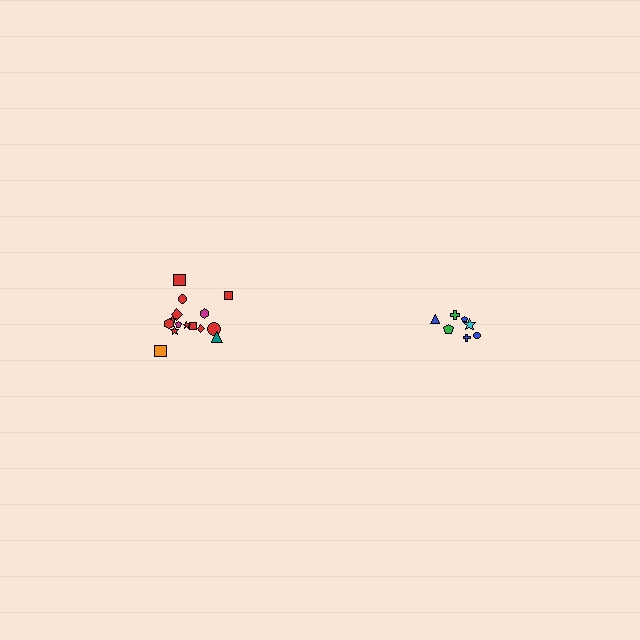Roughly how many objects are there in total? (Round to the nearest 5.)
Roughly 20 objects in total.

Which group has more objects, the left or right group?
The left group.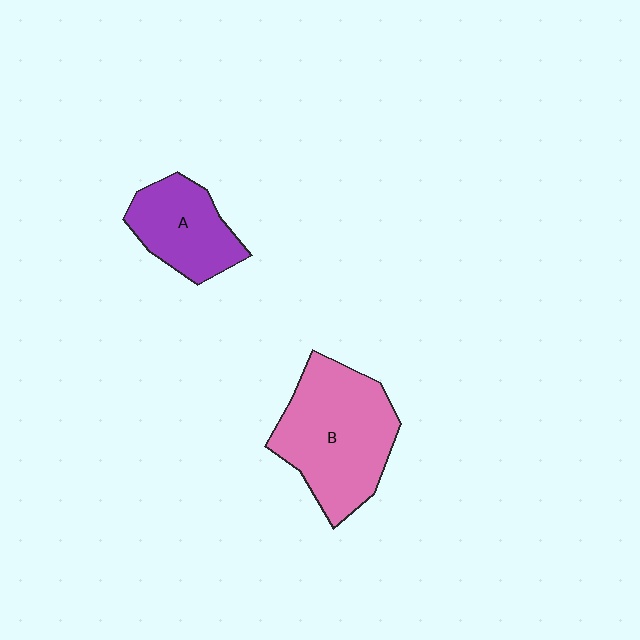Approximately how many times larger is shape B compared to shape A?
Approximately 1.7 times.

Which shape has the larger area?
Shape B (pink).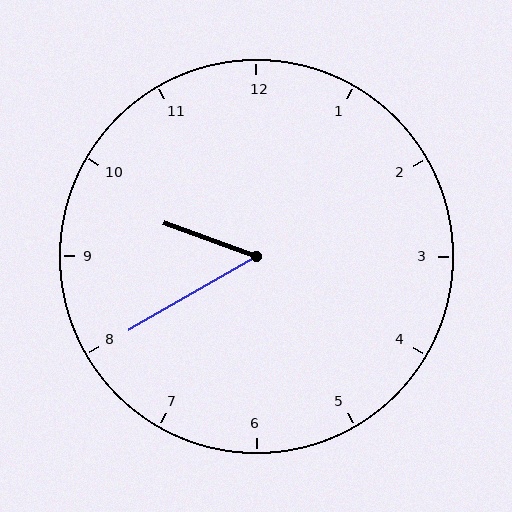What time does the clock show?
9:40.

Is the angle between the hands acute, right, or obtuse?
It is acute.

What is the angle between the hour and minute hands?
Approximately 50 degrees.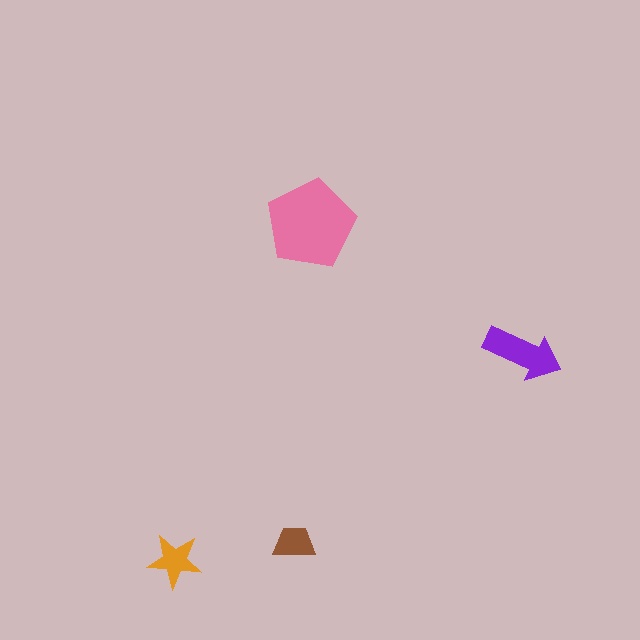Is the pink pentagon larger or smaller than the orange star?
Larger.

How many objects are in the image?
There are 4 objects in the image.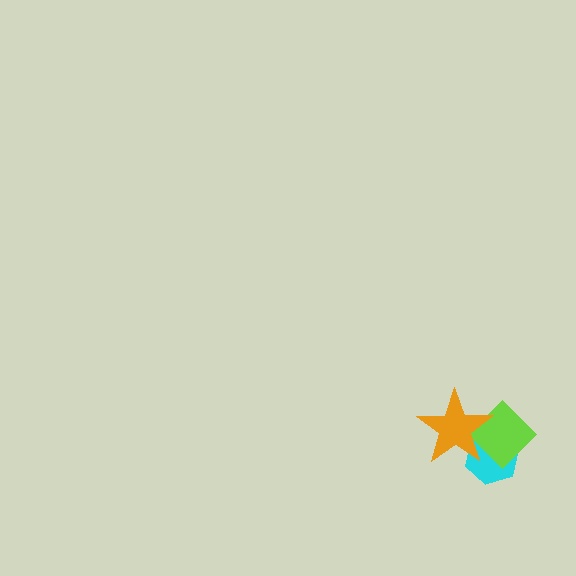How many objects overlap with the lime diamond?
2 objects overlap with the lime diamond.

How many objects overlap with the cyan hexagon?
2 objects overlap with the cyan hexagon.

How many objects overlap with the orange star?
2 objects overlap with the orange star.